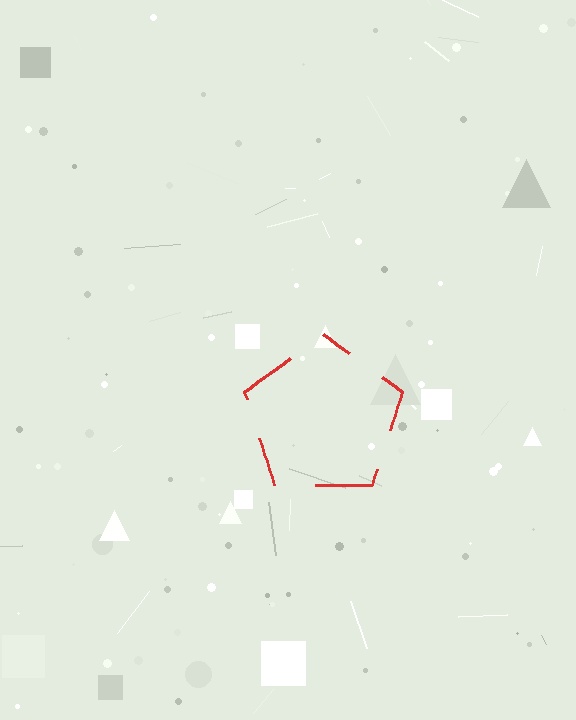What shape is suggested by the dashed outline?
The dashed outline suggests a pentagon.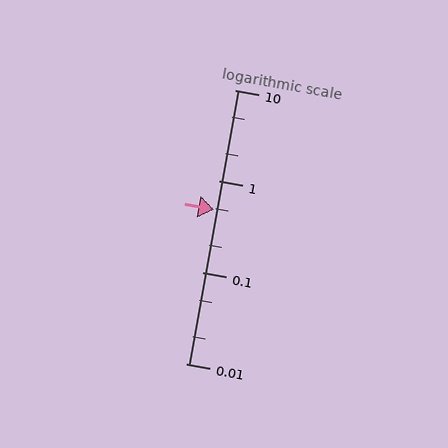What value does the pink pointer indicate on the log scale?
The pointer indicates approximately 0.49.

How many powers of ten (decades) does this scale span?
The scale spans 3 decades, from 0.01 to 10.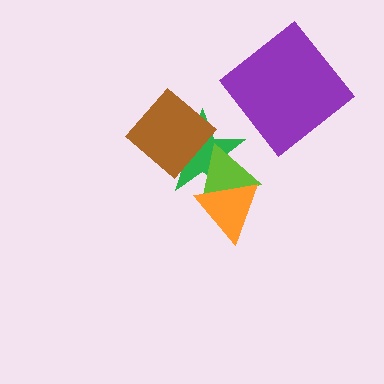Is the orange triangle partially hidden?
No, no other shape covers it.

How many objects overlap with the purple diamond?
0 objects overlap with the purple diamond.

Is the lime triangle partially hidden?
Yes, it is partially covered by another shape.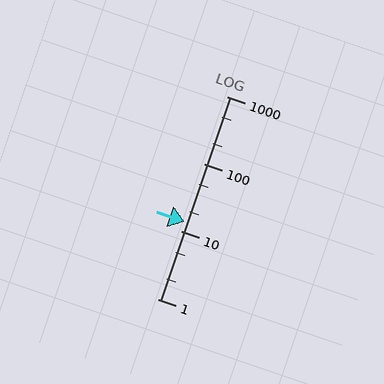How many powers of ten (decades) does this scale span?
The scale spans 3 decades, from 1 to 1000.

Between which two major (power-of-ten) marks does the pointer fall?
The pointer is between 10 and 100.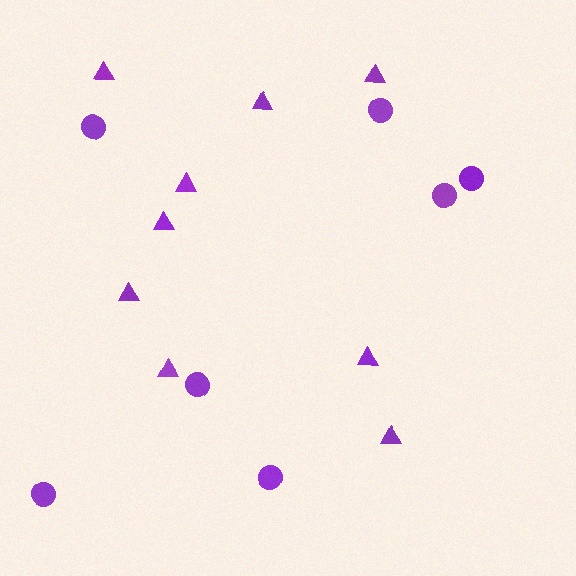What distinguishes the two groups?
There are 2 groups: one group of triangles (9) and one group of circles (7).